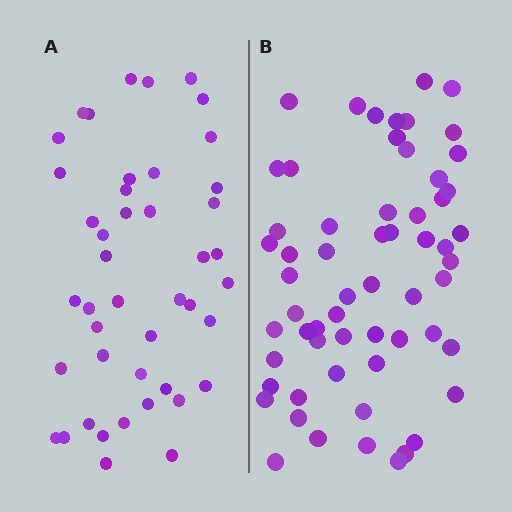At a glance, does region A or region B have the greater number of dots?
Region B (the right region) has more dots.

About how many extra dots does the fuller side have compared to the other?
Region B has approximately 15 more dots than region A.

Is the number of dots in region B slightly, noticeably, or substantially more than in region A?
Region B has noticeably more, but not dramatically so. The ratio is roughly 1.4 to 1.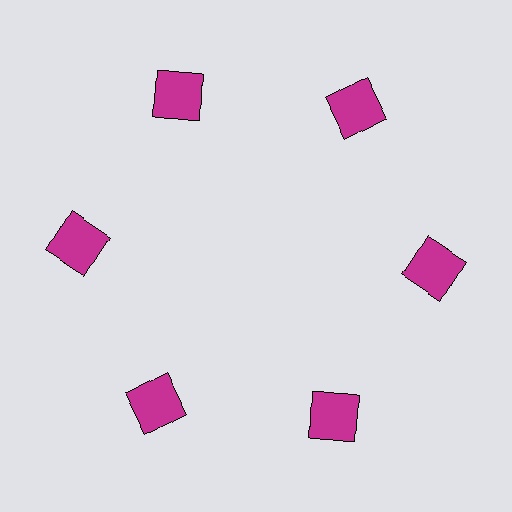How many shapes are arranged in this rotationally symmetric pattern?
There are 6 shapes, arranged in 6 groups of 1.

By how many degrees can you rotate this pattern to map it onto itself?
The pattern maps onto itself every 60 degrees of rotation.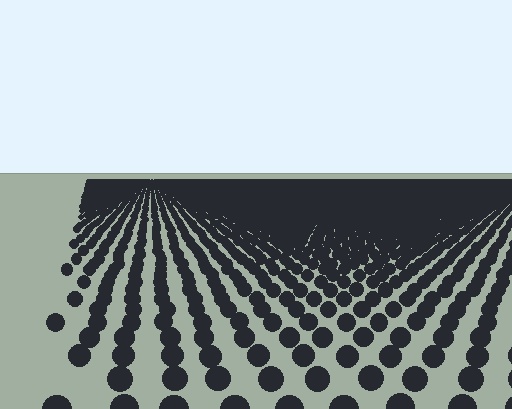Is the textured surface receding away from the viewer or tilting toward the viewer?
The surface is receding away from the viewer. Texture elements get smaller and denser toward the top.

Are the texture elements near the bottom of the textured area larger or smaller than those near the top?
Larger. Near the bottom, elements are closer to the viewer and appear at a bigger on-screen size.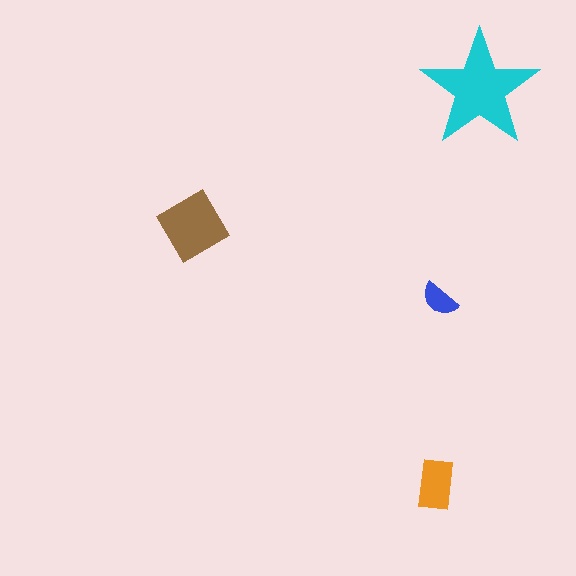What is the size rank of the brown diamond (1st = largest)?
2nd.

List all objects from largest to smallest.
The cyan star, the brown diamond, the orange rectangle, the blue semicircle.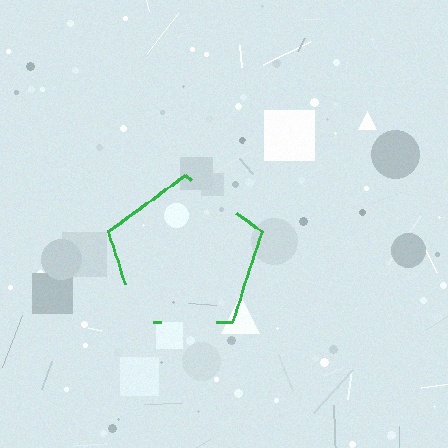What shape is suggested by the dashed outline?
The dashed outline suggests a pentagon.